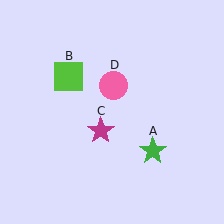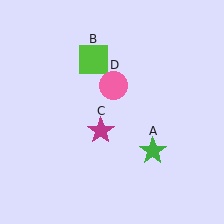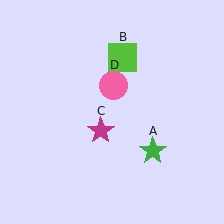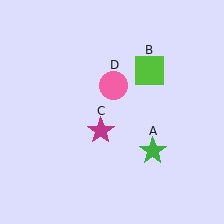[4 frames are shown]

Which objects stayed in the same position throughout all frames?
Green star (object A) and magenta star (object C) and pink circle (object D) remained stationary.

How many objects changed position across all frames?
1 object changed position: lime square (object B).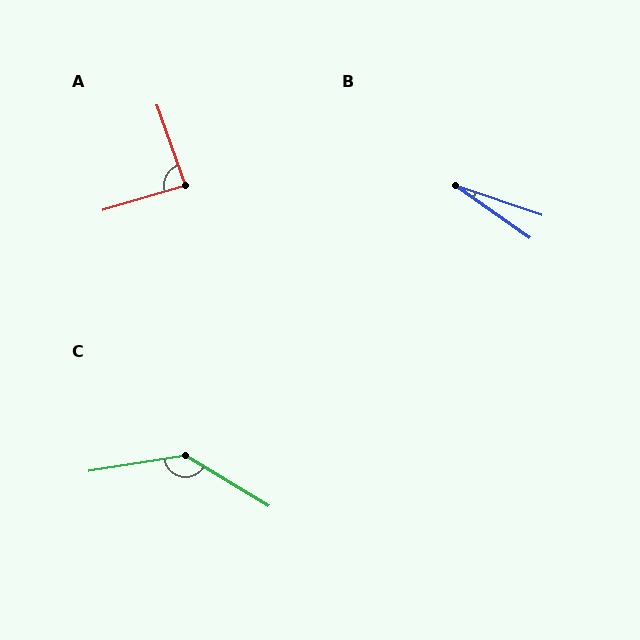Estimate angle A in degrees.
Approximately 87 degrees.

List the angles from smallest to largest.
B (16°), A (87°), C (140°).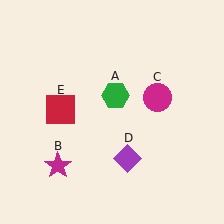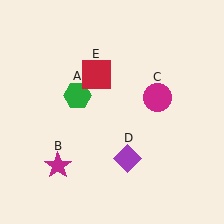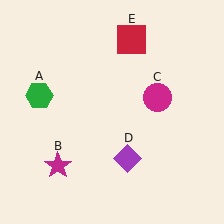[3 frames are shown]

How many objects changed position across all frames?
2 objects changed position: green hexagon (object A), red square (object E).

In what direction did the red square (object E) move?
The red square (object E) moved up and to the right.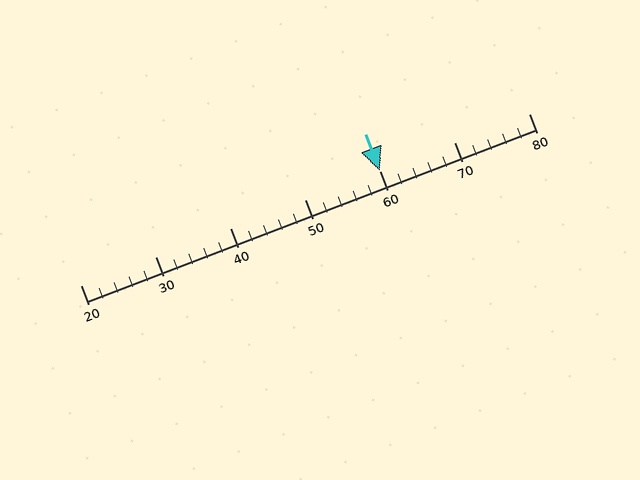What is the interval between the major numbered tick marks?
The major tick marks are spaced 10 units apart.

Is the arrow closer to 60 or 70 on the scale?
The arrow is closer to 60.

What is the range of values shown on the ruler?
The ruler shows values from 20 to 80.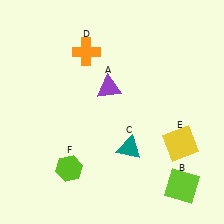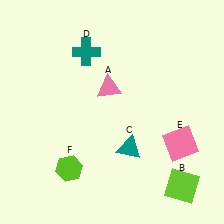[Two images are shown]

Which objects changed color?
A changed from purple to pink. D changed from orange to teal. E changed from yellow to pink.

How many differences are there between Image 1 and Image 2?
There are 3 differences between the two images.